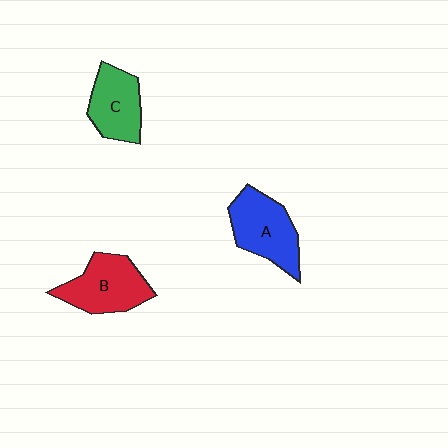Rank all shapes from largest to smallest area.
From largest to smallest: A (blue), B (red), C (green).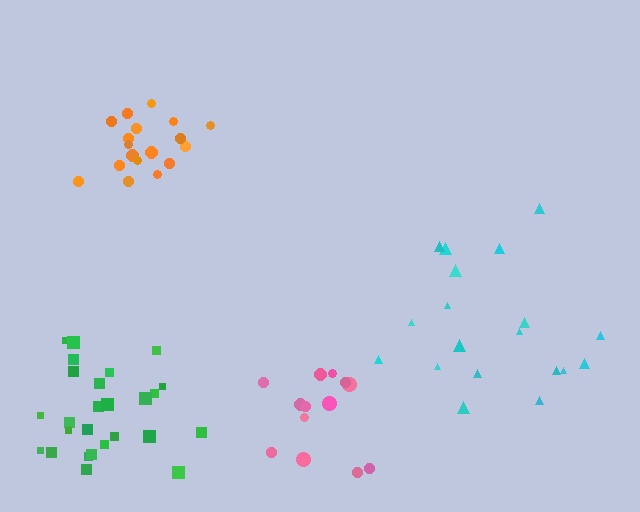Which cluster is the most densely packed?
Orange.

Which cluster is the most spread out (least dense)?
Cyan.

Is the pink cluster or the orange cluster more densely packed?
Orange.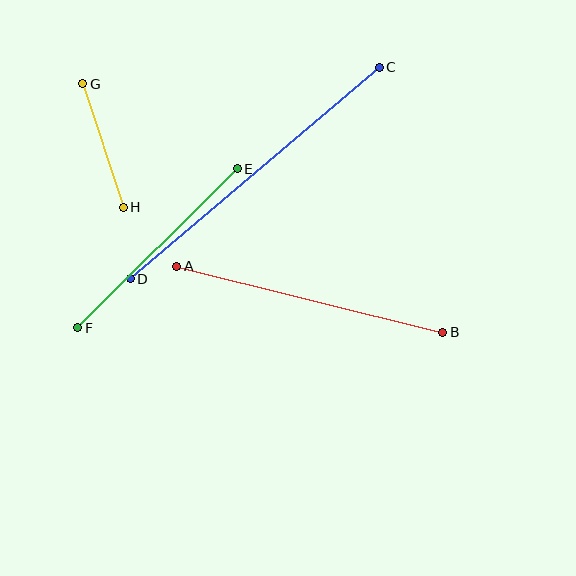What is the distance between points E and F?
The distance is approximately 225 pixels.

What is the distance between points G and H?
The distance is approximately 130 pixels.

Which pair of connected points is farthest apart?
Points C and D are farthest apart.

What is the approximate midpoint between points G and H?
The midpoint is at approximately (103, 146) pixels.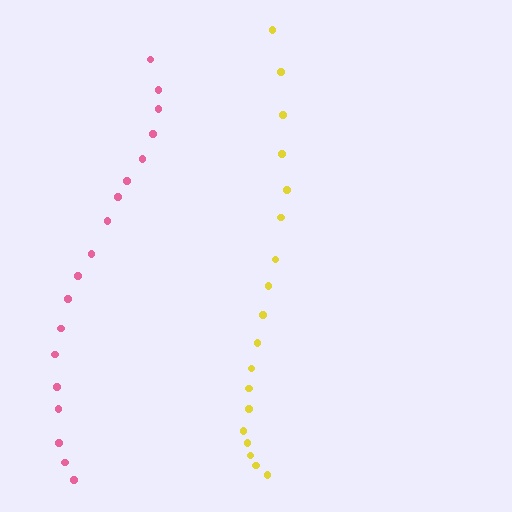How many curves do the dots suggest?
There are 2 distinct paths.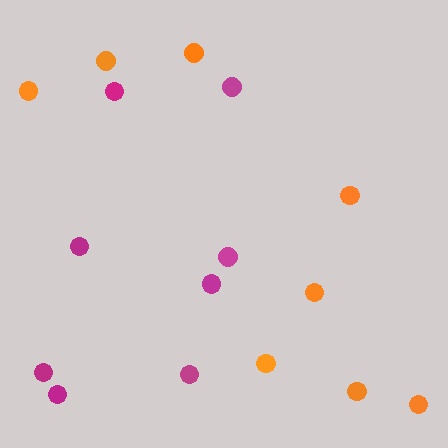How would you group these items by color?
There are 2 groups: one group of magenta circles (8) and one group of orange circles (8).